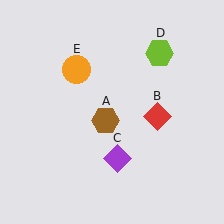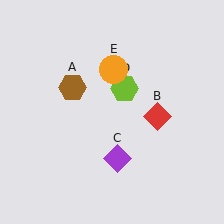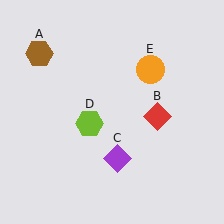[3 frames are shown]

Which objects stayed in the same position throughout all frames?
Red diamond (object B) and purple diamond (object C) remained stationary.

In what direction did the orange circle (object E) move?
The orange circle (object E) moved right.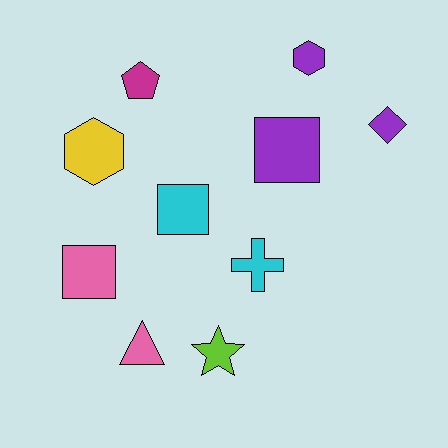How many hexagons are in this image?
There are 2 hexagons.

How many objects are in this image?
There are 10 objects.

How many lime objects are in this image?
There is 1 lime object.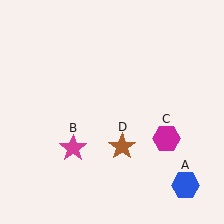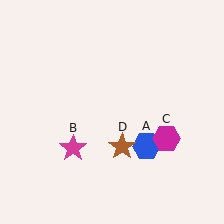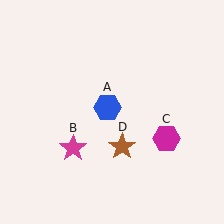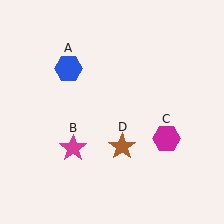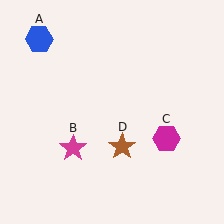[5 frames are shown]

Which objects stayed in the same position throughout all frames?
Magenta star (object B) and magenta hexagon (object C) and brown star (object D) remained stationary.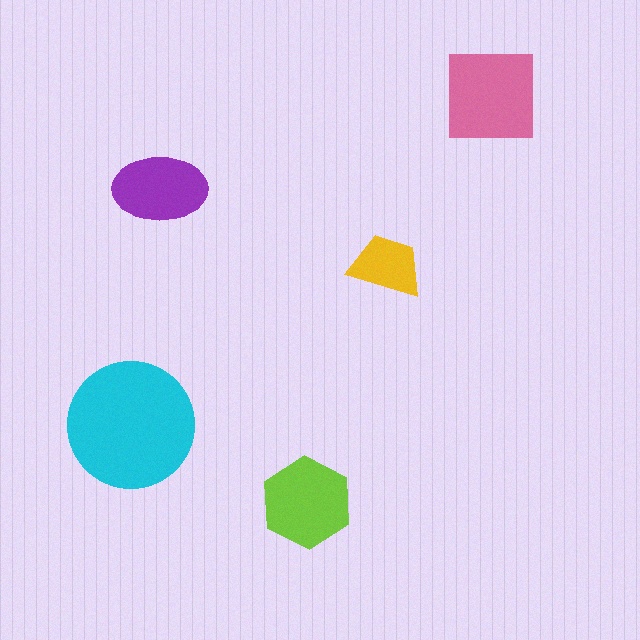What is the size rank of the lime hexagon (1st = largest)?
3rd.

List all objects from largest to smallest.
The cyan circle, the pink square, the lime hexagon, the purple ellipse, the yellow trapezoid.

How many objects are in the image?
There are 5 objects in the image.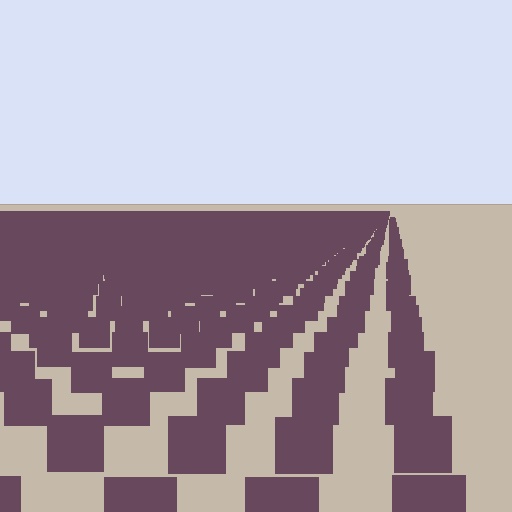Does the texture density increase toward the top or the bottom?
Density increases toward the top.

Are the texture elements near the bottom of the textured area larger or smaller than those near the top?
Larger. Near the bottom, elements are closer to the viewer and appear at a bigger on-screen size.